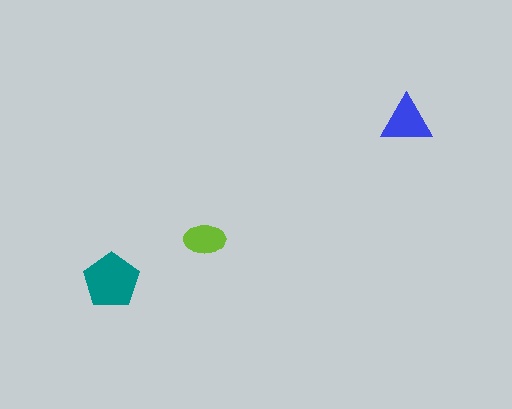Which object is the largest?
The teal pentagon.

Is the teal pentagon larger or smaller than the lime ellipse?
Larger.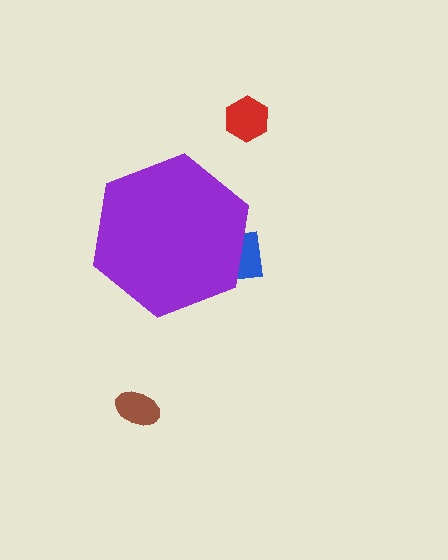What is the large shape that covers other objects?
A purple hexagon.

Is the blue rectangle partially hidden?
Yes, the blue rectangle is partially hidden behind the purple hexagon.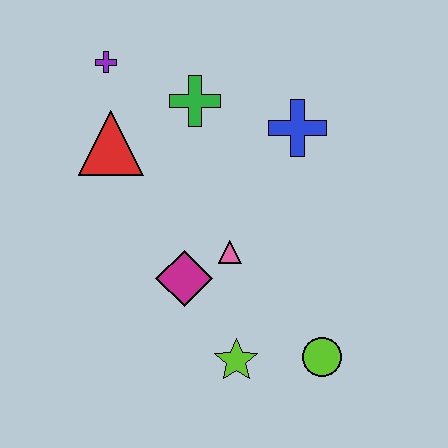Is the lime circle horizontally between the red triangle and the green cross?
No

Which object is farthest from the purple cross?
The lime circle is farthest from the purple cross.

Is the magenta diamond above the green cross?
No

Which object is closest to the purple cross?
The red triangle is closest to the purple cross.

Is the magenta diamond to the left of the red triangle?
No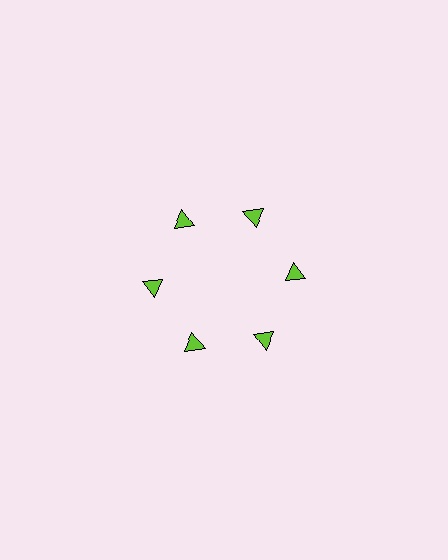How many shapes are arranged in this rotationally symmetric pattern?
There are 6 shapes, arranged in 6 groups of 1.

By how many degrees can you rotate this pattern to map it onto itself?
The pattern maps onto itself every 60 degrees of rotation.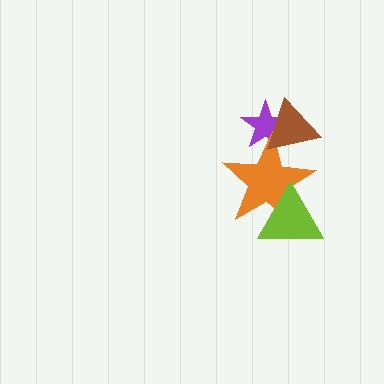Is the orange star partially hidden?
Yes, it is partially covered by another shape.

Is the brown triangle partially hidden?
No, no other shape covers it.